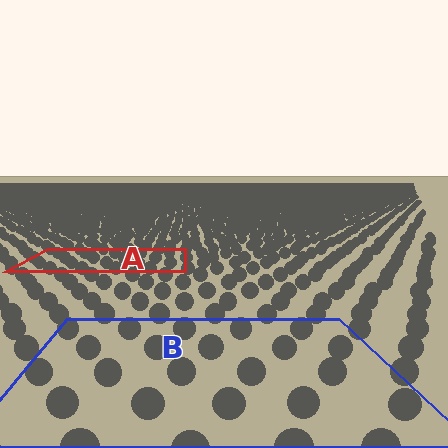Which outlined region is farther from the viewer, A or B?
Region A is farther from the viewer — the texture elements inside it appear smaller and more densely packed.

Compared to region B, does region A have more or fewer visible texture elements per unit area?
Region A has more texture elements per unit area — they are packed more densely because it is farther away.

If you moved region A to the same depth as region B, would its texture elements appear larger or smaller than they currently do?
They would appear larger. At a closer depth, the same texture elements are projected at a bigger on-screen size.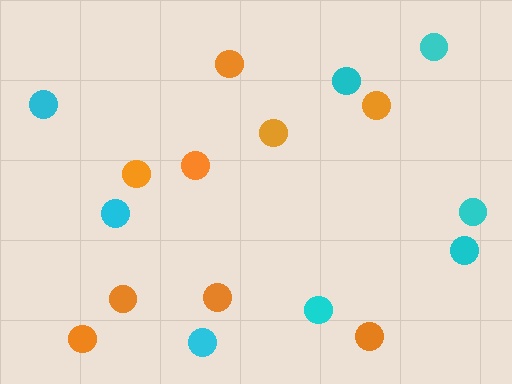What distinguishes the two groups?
There are 2 groups: one group of orange circles (9) and one group of cyan circles (8).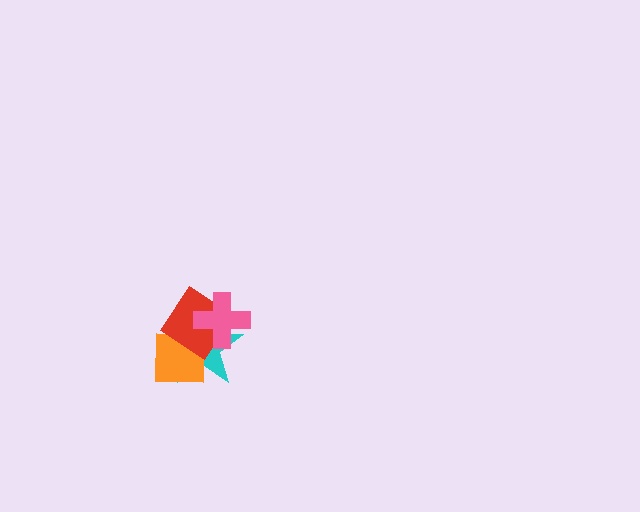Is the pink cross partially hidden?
No, no other shape covers it.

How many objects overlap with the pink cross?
2 objects overlap with the pink cross.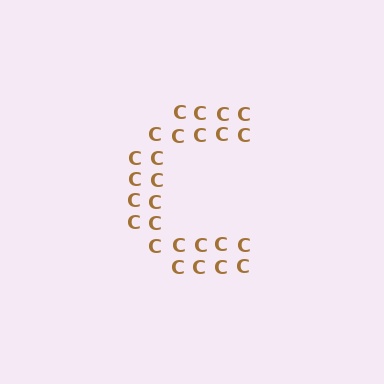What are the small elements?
The small elements are letter C's.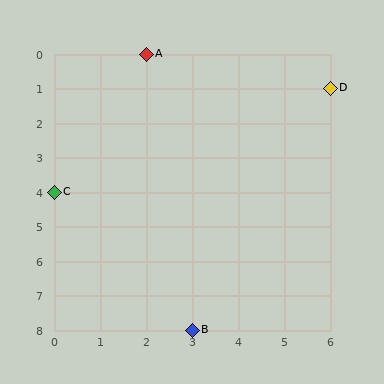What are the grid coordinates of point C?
Point C is at grid coordinates (0, 4).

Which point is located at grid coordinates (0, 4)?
Point C is at (0, 4).